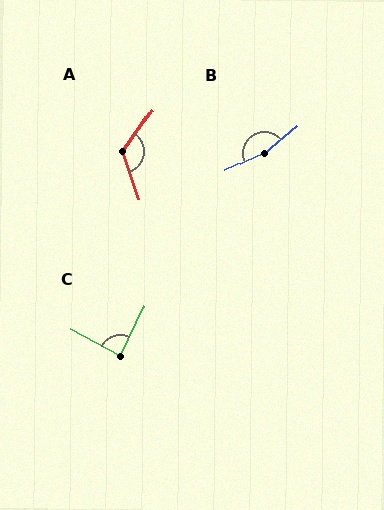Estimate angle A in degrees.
Approximately 126 degrees.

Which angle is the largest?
B, at approximately 165 degrees.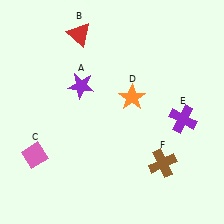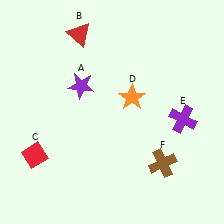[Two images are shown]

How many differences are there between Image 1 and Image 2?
There is 1 difference between the two images.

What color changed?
The diamond (C) changed from pink in Image 1 to red in Image 2.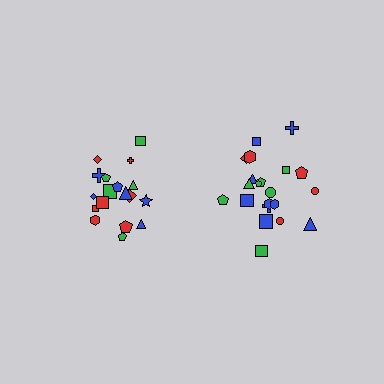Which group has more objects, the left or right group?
The right group.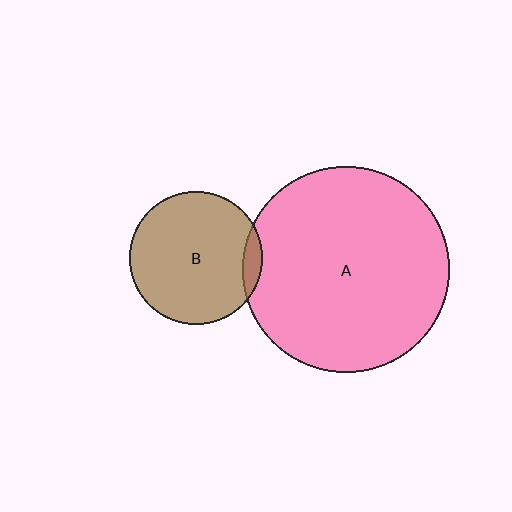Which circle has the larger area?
Circle A (pink).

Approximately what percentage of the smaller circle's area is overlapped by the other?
Approximately 5%.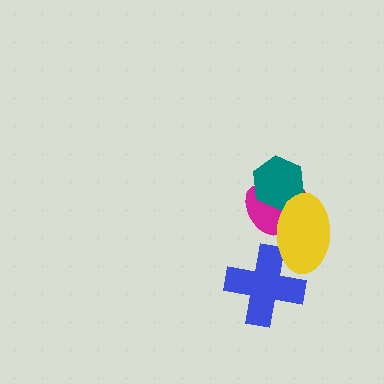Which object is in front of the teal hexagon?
The yellow ellipse is in front of the teal hexagon.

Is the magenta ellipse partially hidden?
Yes, it is partially covered by another shape.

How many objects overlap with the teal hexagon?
3 objects overlap with the teal hexagon.